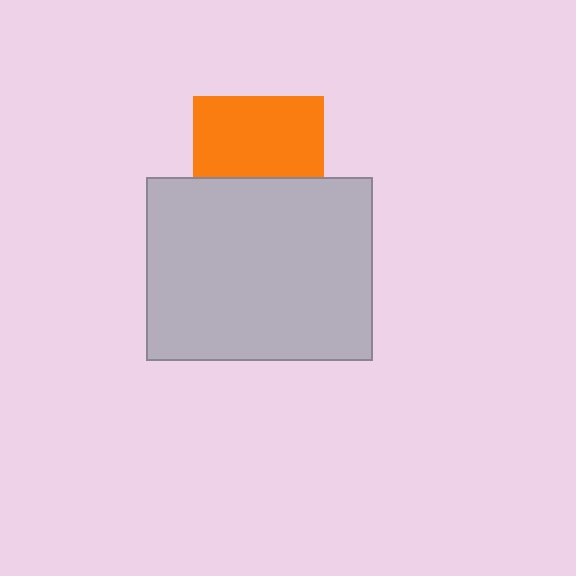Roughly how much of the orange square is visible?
About half of it is visible (roughly 62%).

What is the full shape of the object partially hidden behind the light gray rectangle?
The partially hidden object is an orange square.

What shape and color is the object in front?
The object in front is a light gray rectangle.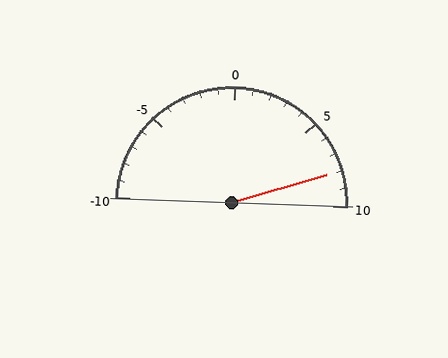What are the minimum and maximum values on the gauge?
The gauge ranges from -10 to 10.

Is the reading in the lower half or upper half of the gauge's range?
The reading is in the upper half of the range (-10 to 10).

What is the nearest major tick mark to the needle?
The nearest major tick mark is 10.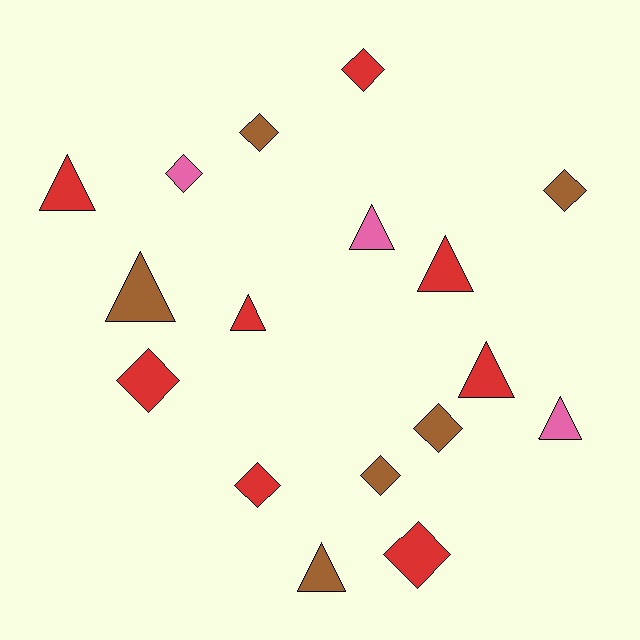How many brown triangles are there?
There are 2 brown triangles.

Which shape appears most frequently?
Diamond, with 9 objects.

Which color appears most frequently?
Red, with 8 objects.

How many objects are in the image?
There are 17 objects.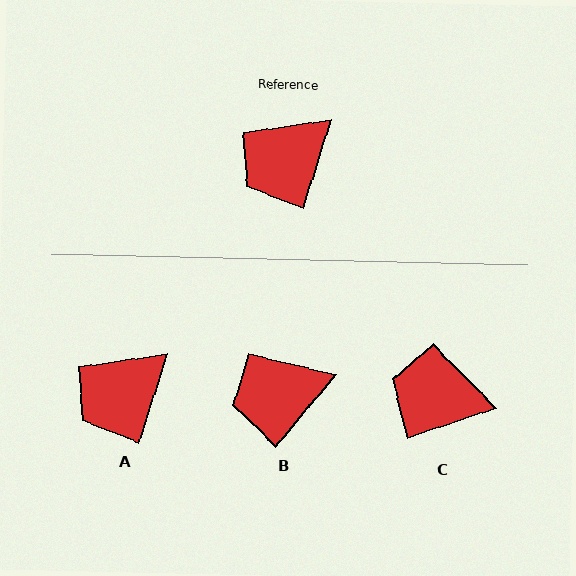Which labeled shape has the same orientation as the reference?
A.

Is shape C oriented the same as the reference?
No, it is off by about 54 degrees.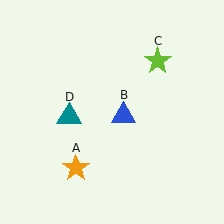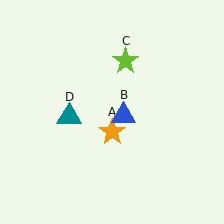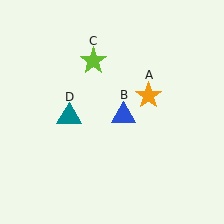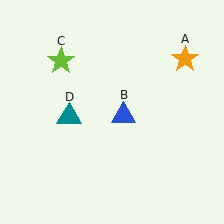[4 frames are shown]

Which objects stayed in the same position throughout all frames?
Blue triangle (object B) and teal triangle (object D) remained stationary.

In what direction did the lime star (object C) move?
The lime star (object C) moved left.